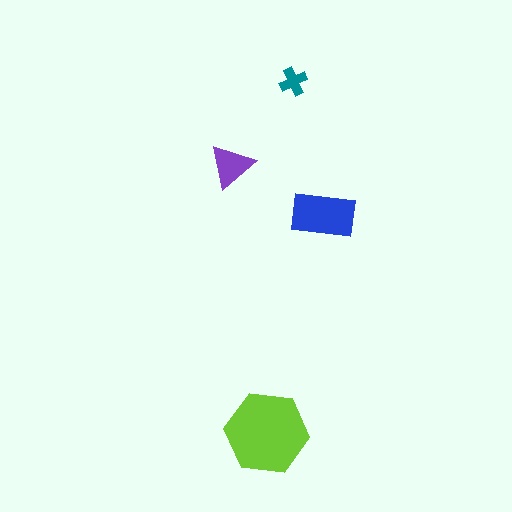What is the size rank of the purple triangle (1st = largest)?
3rd.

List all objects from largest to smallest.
The lime hexagon, the blue rectangle, the purple triangle, the teal cross.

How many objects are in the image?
There are 4 objects in the image.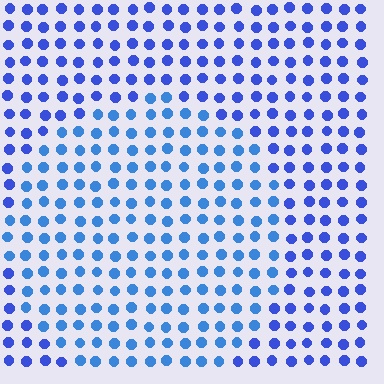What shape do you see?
I see a circle.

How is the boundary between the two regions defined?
The boundary is defined purely by a slight shift in hue (about 21 degrees). Spacing, size, and orientation are identical on both sides.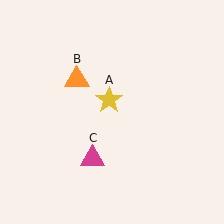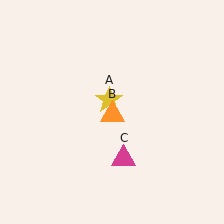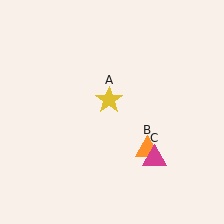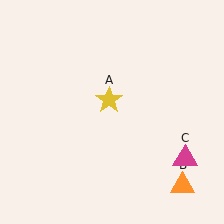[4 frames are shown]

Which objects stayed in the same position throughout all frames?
Yellow star (object A) remained stationary.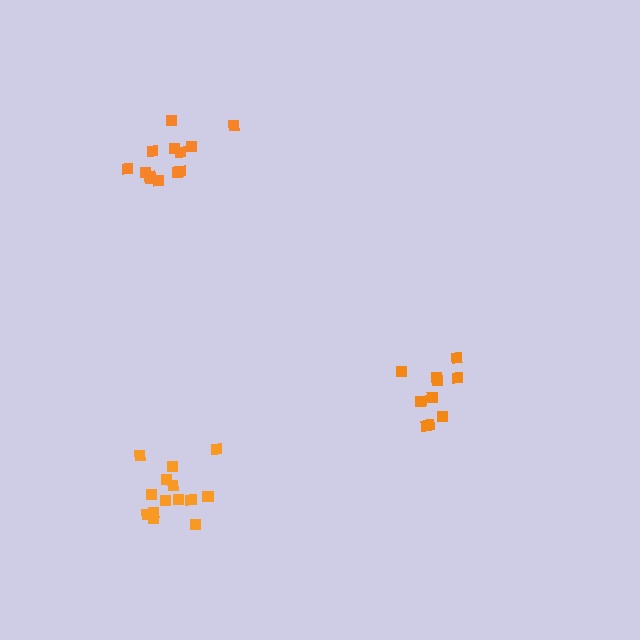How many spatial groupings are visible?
There are 3 spatial groupings.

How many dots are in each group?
Group 1: 14 dots, Group 2: 13 dots, Group 3: 10 dots (37 total).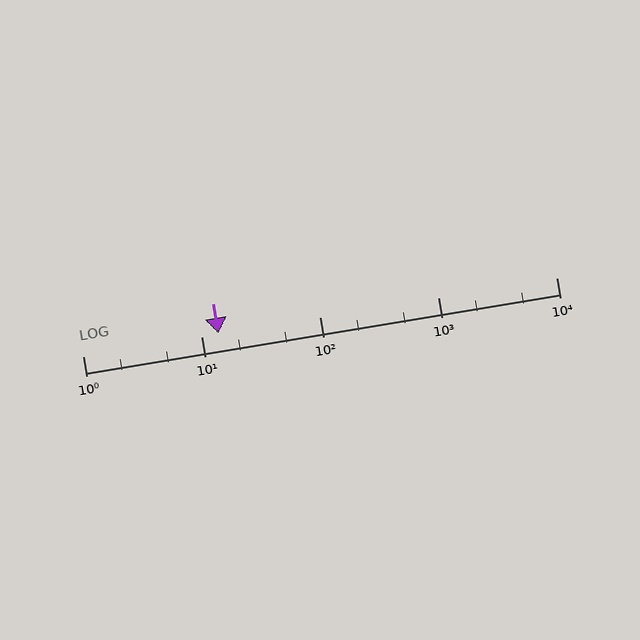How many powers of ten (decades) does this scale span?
The scale spans 4 decades, from 1 to 10000.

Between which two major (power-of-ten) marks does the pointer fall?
The pointer is between 10 and 100.